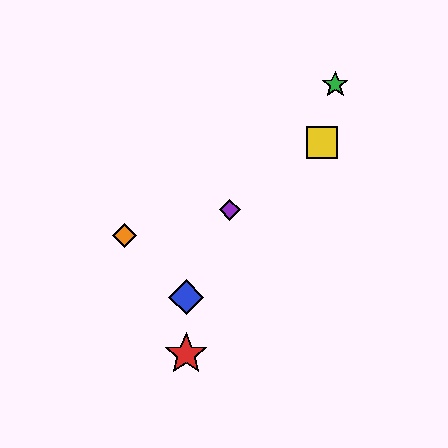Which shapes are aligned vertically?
The red star, the blue diamond are aligned vertically.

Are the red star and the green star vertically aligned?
No, the red star is at x≈186 and the green star is at x≈335.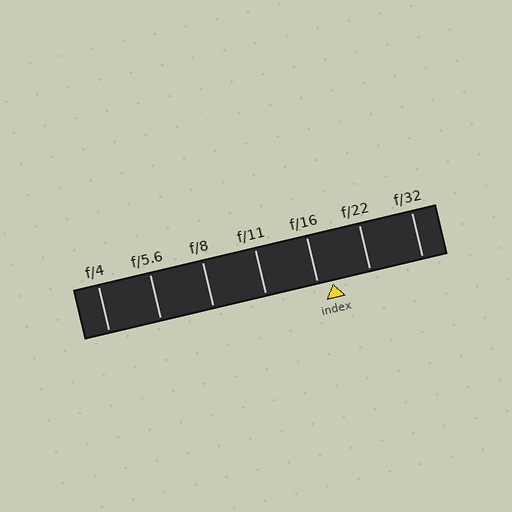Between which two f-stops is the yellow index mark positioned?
The index mark is between f/16 and f/22.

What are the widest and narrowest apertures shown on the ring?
The widest aperture shown is f/4 and the narrowest is f/32.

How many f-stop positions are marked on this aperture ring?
There are 7 f-stop positions marked.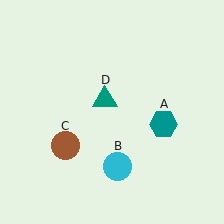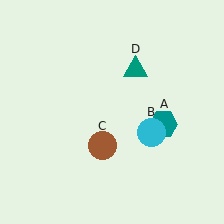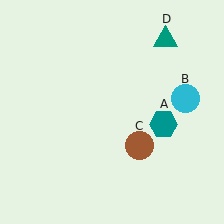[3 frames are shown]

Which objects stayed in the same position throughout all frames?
Teal hexagon (object A) remained stationary.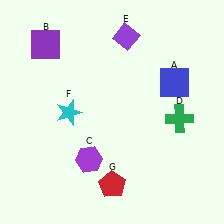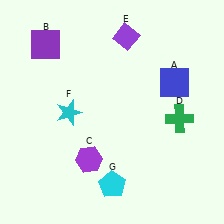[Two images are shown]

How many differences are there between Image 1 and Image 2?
There is 1 difference between the two images.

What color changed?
The pentagon (G) changed from red in Image 1 to cyan in Image 2.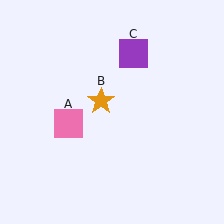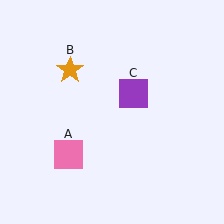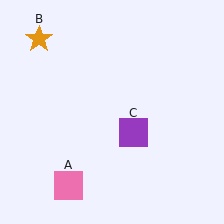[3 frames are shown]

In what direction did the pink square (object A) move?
The pink square (object A) moved down.